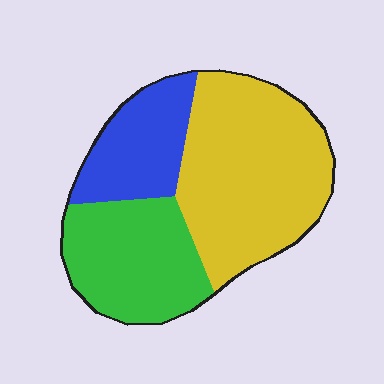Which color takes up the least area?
Blue, at roughly 20%.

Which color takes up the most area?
Yellow, at roughly 50%.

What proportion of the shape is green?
Green takes up about one third (1/3) of the shape.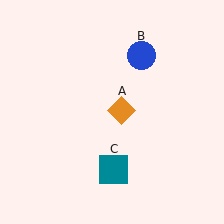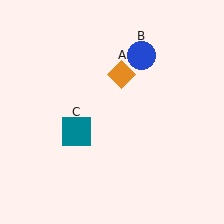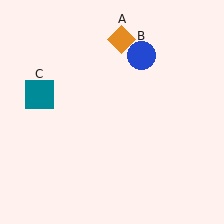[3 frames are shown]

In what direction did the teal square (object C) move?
The teal square (object C) moved up and to the left.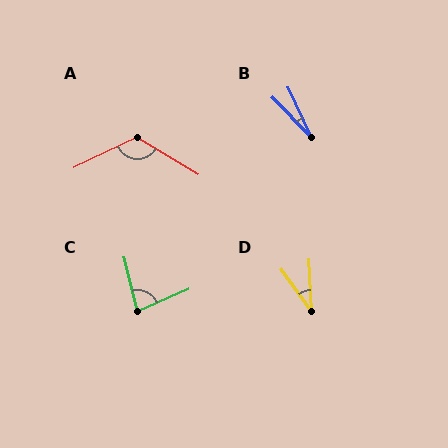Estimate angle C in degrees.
Approximately 80 degrees.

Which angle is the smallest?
B, at approximately 20 degrees.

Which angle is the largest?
A, at approximately 123 degrees.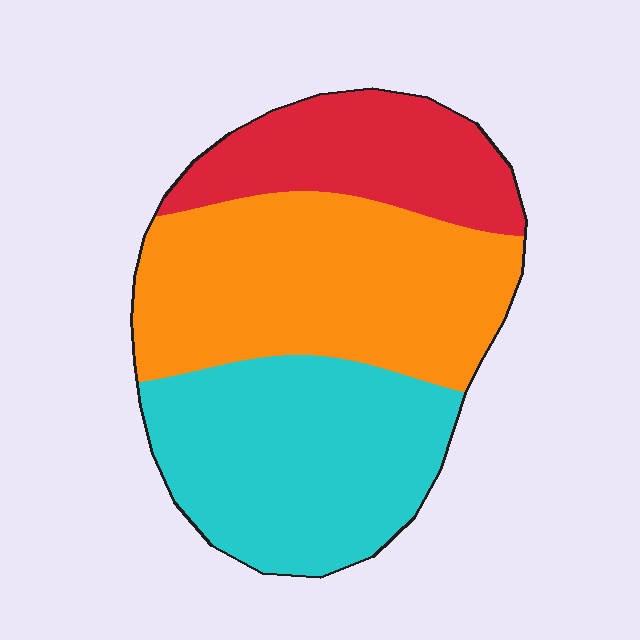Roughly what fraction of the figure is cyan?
Cyan takes up about three eighths (3/8) of the figure.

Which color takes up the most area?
Orange, at roughly 40%.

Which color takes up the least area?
Red, at roughly 20%.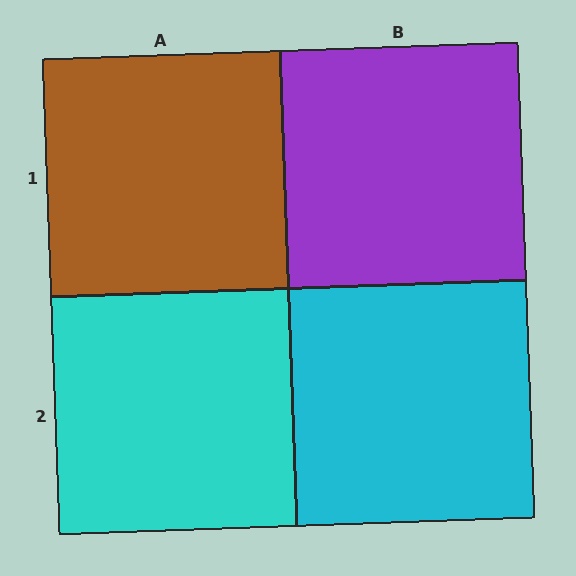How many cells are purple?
1 cell is purple.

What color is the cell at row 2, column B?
Cyan.